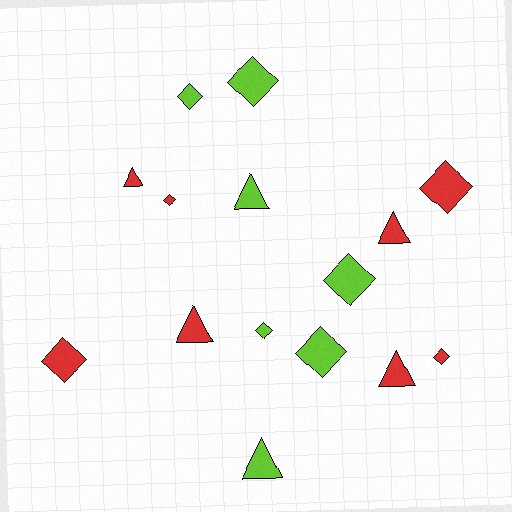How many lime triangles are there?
There are 2 lime triangles.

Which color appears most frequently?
Red, with 8 objects.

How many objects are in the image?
There are 15 objects.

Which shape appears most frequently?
Diamond, with 9 objects.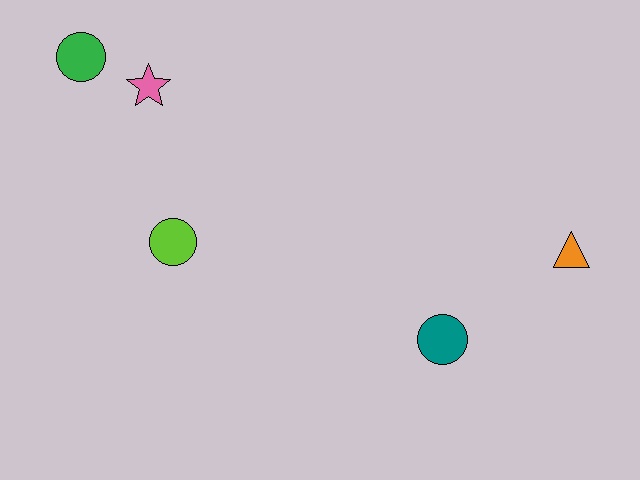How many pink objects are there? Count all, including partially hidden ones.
There is 1 pink object.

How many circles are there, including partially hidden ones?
There are 3 circles.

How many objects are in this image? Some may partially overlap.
There are 5 objects.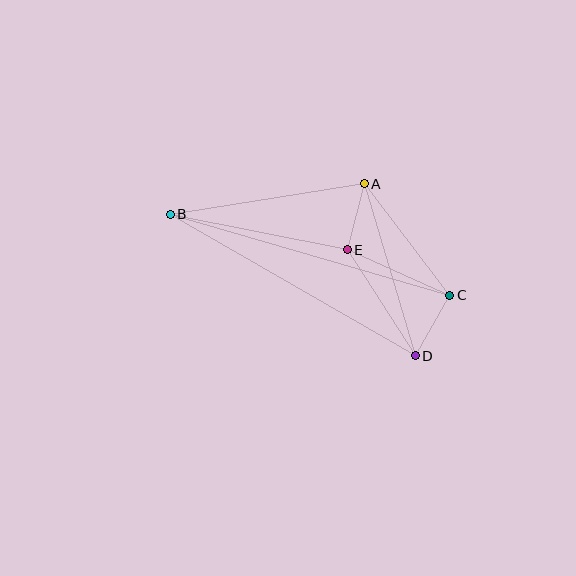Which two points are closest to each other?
Points A and E are closest to each other.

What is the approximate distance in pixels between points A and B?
The distance between A and B is approximately 196 pixels.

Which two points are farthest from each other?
Points B and C are farthest from each other.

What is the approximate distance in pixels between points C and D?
The distance between C and D is approximately 70 pixels.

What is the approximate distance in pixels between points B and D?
The distance between B and D is approximately 283 pixels.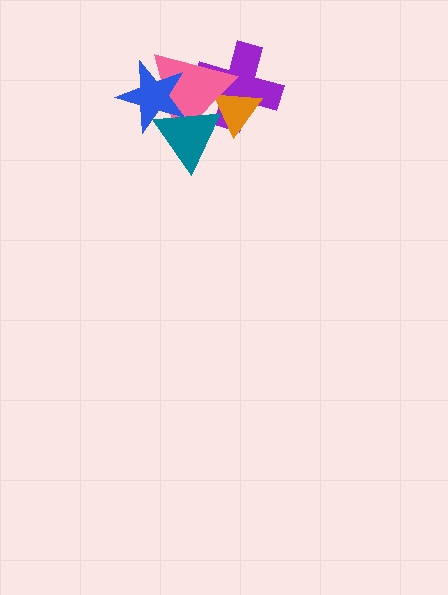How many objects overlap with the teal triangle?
4 objects overlap with the teal triangle.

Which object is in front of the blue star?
The teal triangle is in front of the blue star.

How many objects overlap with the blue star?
2 objects overlap with the blue star.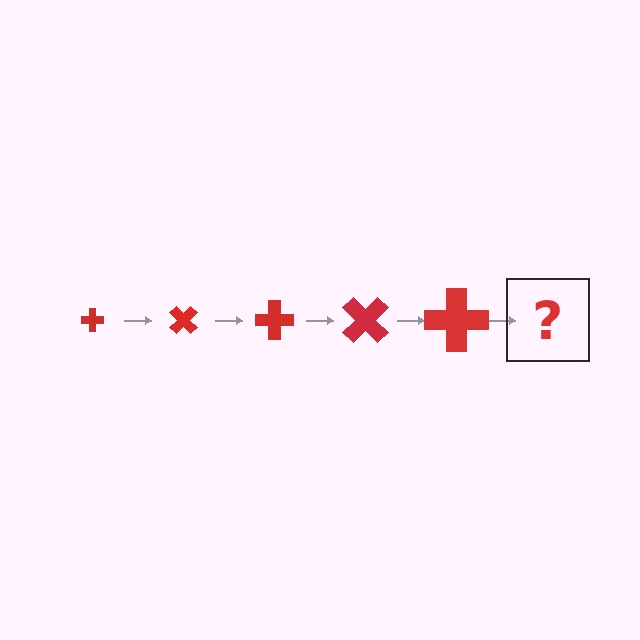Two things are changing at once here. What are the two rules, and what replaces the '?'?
The two rules are that the cross grows larger each step and it rotates 45 degrees each step. The '?' should be a cross, larger than the previous one and rotated 225 degrees from the start.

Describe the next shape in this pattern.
It should be a cross, larger than the previous one and rotated 225 degrees from the start.